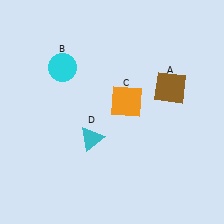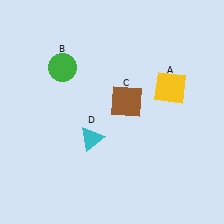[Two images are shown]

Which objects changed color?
A changed from brown to yellow. B changed from cyan to green. C changed from orange to brown.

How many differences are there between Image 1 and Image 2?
There are 3 differences between the two images.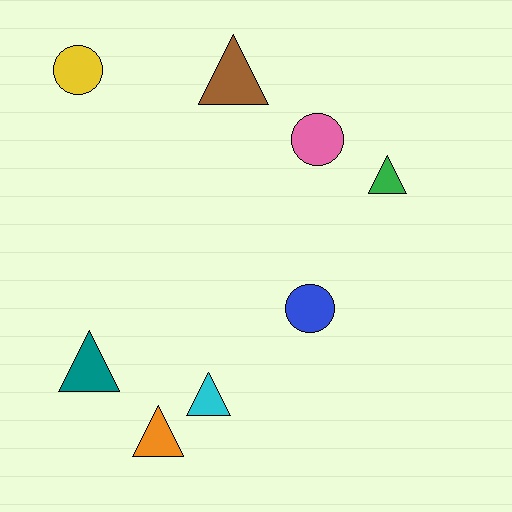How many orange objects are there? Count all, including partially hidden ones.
There is 1 orange object.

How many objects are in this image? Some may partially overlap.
There are 8 objects.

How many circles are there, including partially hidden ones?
There are 3 circles.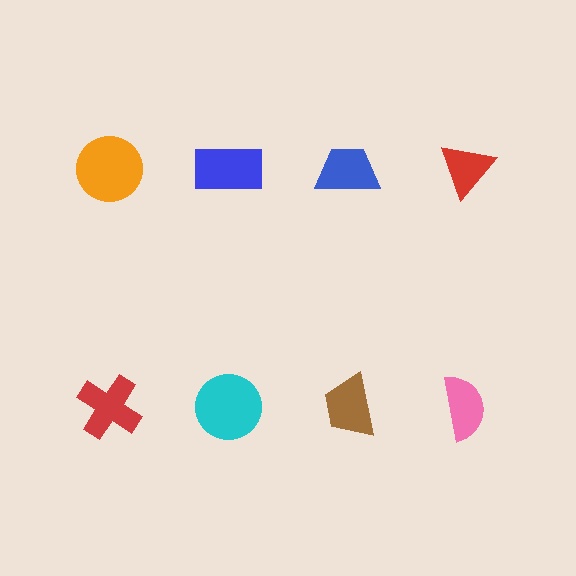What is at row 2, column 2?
A cyan circle.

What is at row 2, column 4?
A pink semicircle.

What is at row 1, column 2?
A blue rectangle.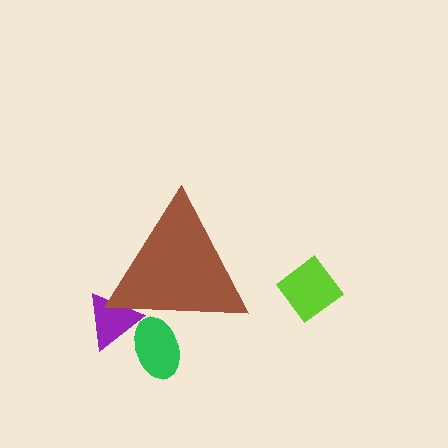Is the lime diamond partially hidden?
No, the lime diamond is fully visible.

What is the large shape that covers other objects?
A brown triangle.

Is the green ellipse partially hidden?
Yes, the green ellipse is partially hidden behind the brown triangle.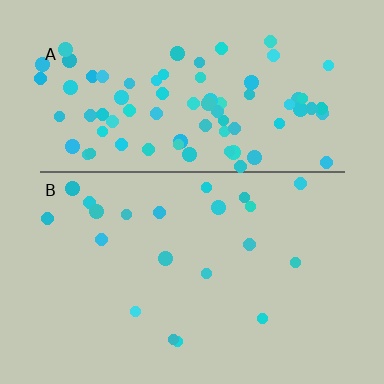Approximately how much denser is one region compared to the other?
Approximately 3.9× — region A over region B.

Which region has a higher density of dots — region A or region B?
A (the top).